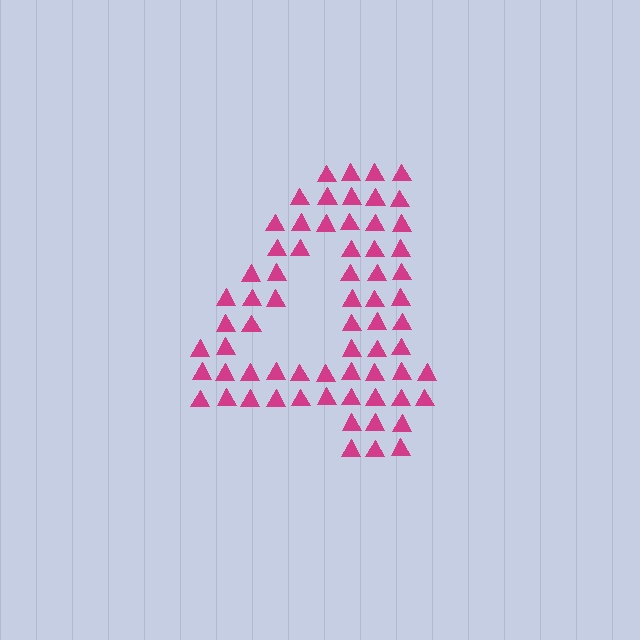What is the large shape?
The large shape is the digit 4.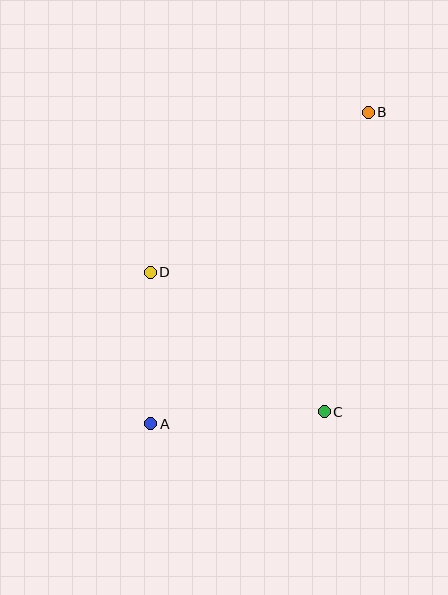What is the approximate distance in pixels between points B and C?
The distance between B and C is approximately 303 pixels.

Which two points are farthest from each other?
Points A and B are farthest from each other.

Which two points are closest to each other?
Points A and D are closest to each other.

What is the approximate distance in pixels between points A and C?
The distance between A and C is approximately 174 pixels.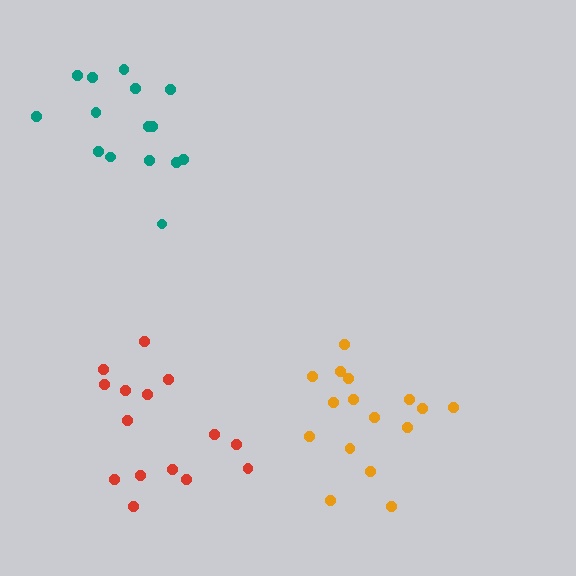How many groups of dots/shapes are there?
There are 3 groups.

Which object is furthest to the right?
The orange cluster is rightmost.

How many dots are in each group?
Group 1: 15 dots, Group 2: 16 dots, Group 3: 15 dots (46 total).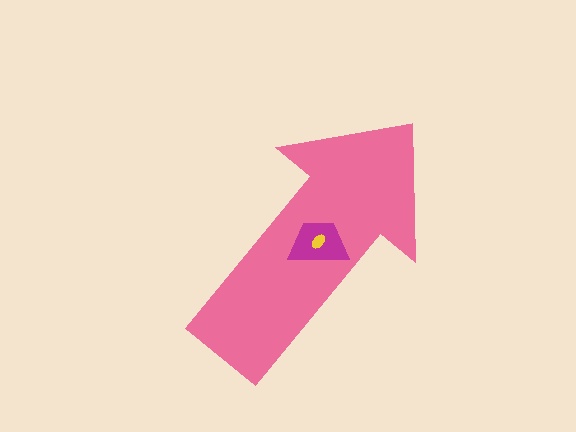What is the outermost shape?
The pink arrow.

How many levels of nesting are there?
3.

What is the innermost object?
The yellow ellipse.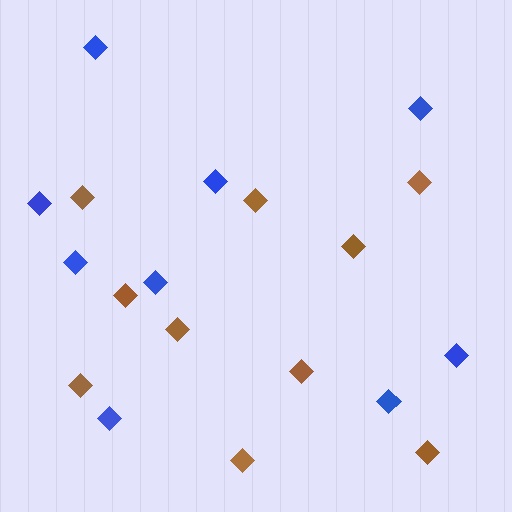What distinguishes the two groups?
There are 2 groups: one group of blue diamonds (9) and one group of brown diamonds (10).